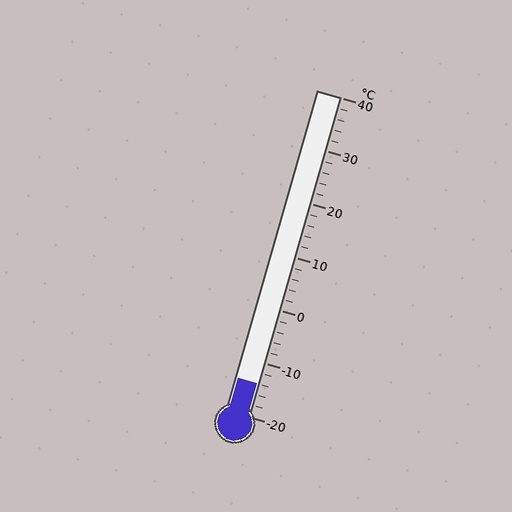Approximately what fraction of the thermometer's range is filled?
The thermometer is filled to approximately 10% of its range.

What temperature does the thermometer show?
The thermometer shows approximately -14°C.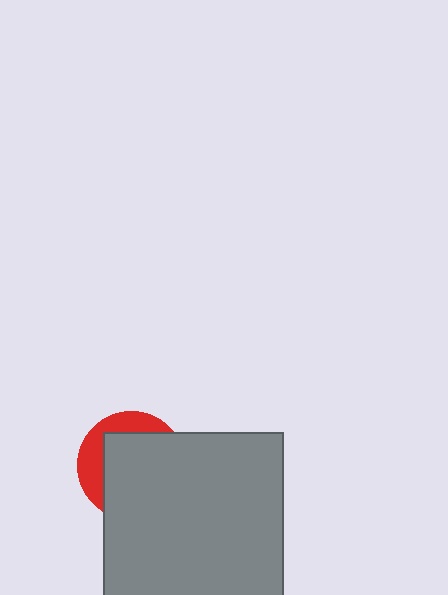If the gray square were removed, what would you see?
You would see the complete red circle.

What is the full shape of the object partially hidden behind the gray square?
The partially hidden object is a red circle.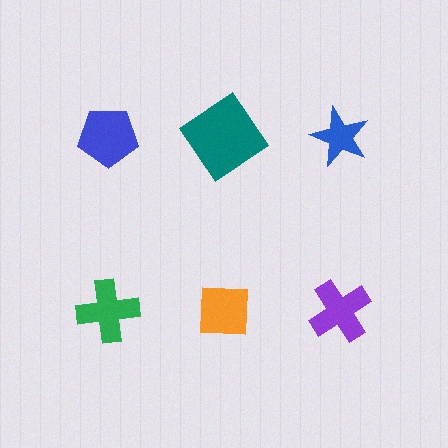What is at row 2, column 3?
A purple cross.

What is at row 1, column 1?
A blue pentagon.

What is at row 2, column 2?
An orange square.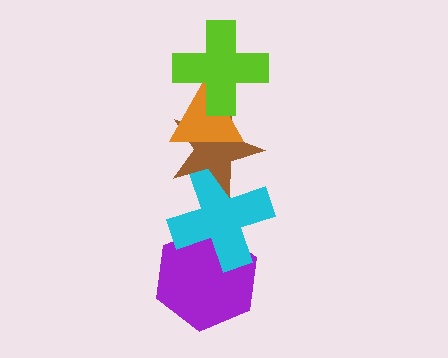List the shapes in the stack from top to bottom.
From top to bottom: the lime cross, the orange triangle, the brown star, the cyan cross, the purple hexagon.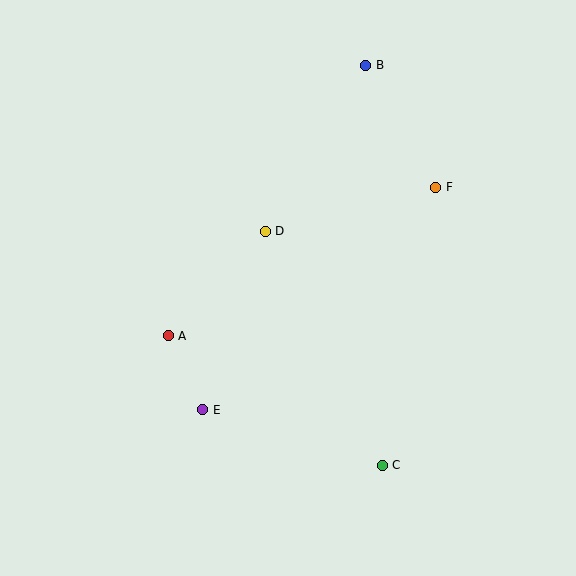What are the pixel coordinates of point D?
Point D is at (265, 231).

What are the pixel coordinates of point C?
Point C is at (382, 465).